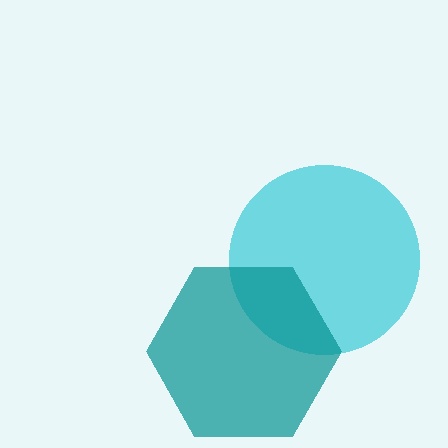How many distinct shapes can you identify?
There are 2 distinct shapes: a cyan circle, a teal hexagon.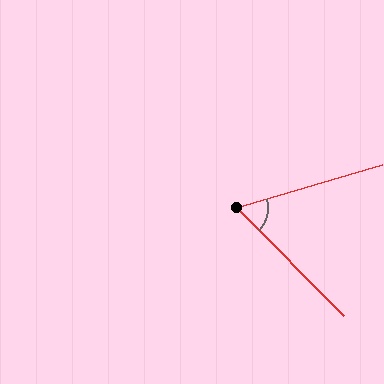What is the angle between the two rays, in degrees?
Approximately 62 degrees.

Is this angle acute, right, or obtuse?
It is acute.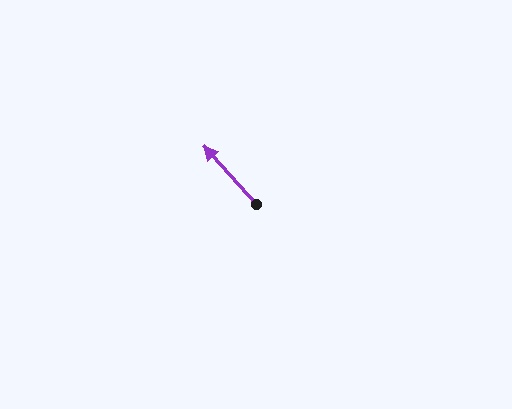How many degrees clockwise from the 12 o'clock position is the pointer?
Approximately 318 degrees.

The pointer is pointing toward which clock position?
Roughly 11 o'clock.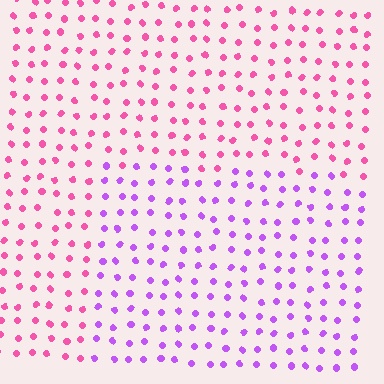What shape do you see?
I see a rectangle.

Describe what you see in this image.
The image is filled with small pink elements in a uniform arrangement. A rectangle-shaped region is visible where the elements are tinted to a slightly different hue, forming a subtle color boundary.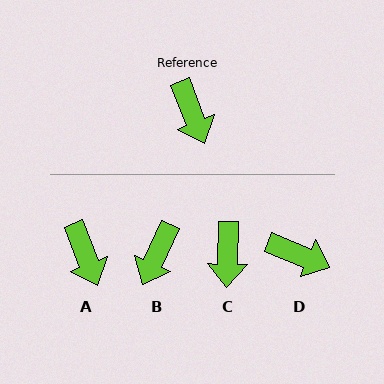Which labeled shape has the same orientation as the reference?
A.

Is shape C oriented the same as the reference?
No, it is off by about 23 degrees.